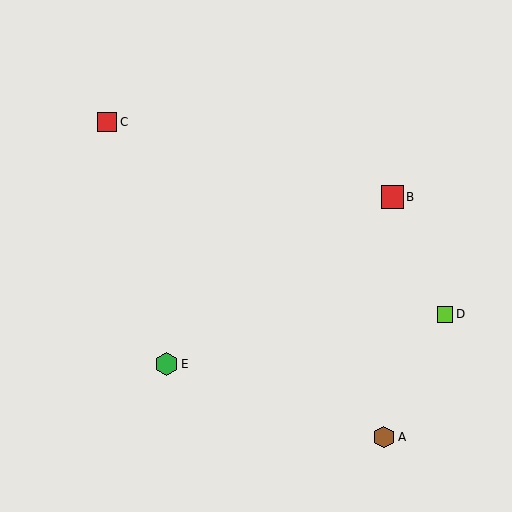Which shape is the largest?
The green hexagon (labeled E) is the largest.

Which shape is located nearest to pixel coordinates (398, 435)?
The brown hexagon (labeled A) at (384, 437) is nearest to that location.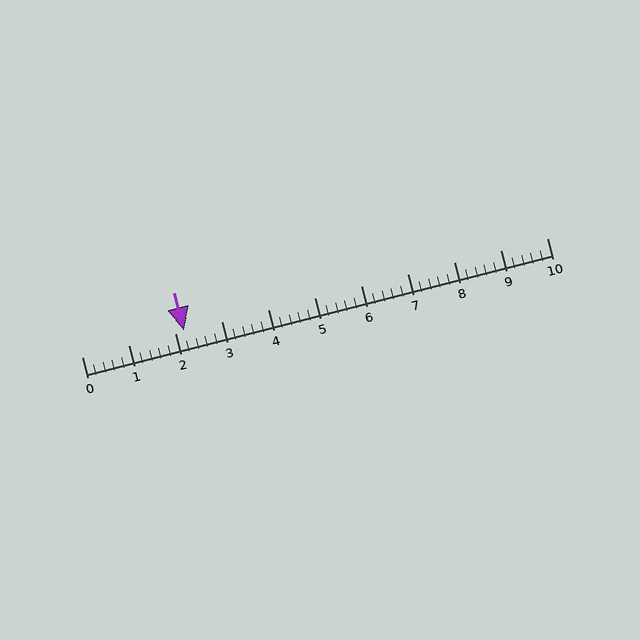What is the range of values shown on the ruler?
The ruler shows values from 0 to 10.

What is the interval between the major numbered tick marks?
The major tick marks are spaced 1 units apart.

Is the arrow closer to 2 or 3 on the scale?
The arrow is closer to 2.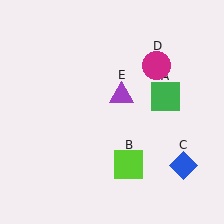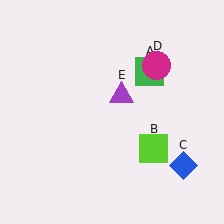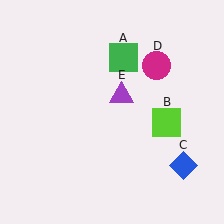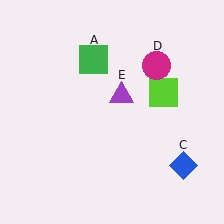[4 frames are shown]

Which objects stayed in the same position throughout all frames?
Blue diamond (object C) and magenta circle (object D) and purple triangle (object E) remained stationary.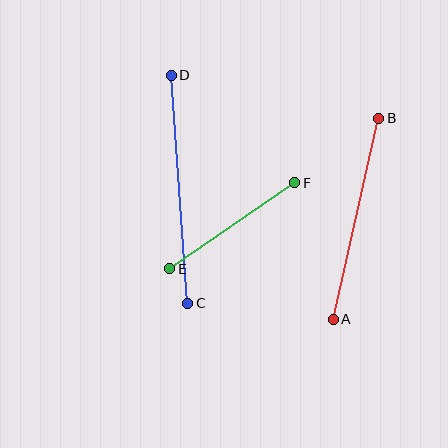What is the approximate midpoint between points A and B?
The midpoint is at approximately (356, 219) pixels.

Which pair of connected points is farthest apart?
Points C and D are farthest apart.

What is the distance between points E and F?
The distance is approximately 152 pixels.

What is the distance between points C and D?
The distance is approximately 229 pixels.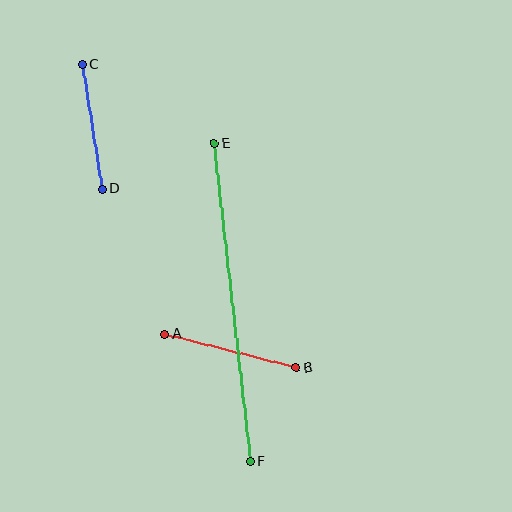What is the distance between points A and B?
The distance is approximately 135 pixels.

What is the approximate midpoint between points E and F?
The midpoint is at approximately (232, 302) pixels.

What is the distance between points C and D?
The distance is approximately 126 pixels.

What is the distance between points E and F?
The distance is approximately 320 pixels.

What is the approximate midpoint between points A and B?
The midpoint is at approximately (231, 351) pixels.